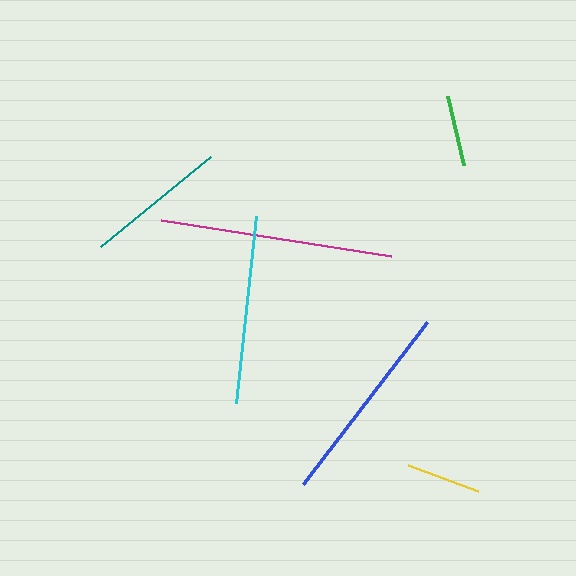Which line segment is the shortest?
The green line is the shortest at approximately 71 pixels.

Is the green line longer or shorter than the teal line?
The teal line is longer than the green line.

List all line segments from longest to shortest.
From longest to shortest: magenta, blue, cyan, teal, yellow, green.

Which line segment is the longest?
The magenta line is the longest at approximately 233 pixels.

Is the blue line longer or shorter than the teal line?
The blue line is longer than the teal line.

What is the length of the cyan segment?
The cyan segment is approximately 189 pixels long.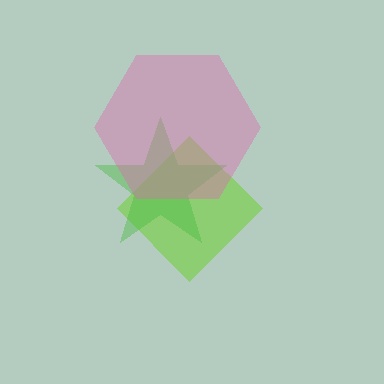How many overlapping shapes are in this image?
There are 3 overlapping shapes in the image.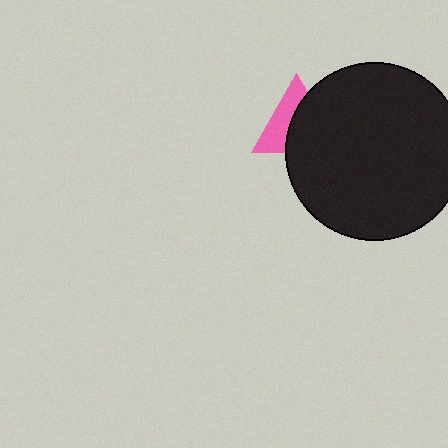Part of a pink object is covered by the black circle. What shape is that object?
It is a triangle.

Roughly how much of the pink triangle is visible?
About half of it is visible (roughly 45%).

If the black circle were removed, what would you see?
You would see the complete pink triangle.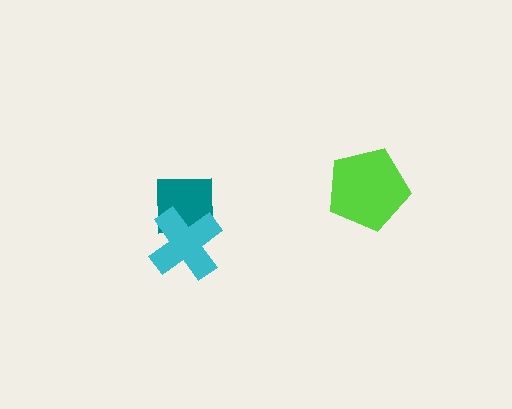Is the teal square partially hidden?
Yes, it is partially covered by another shape.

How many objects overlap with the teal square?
1 object overlaps with the teal square.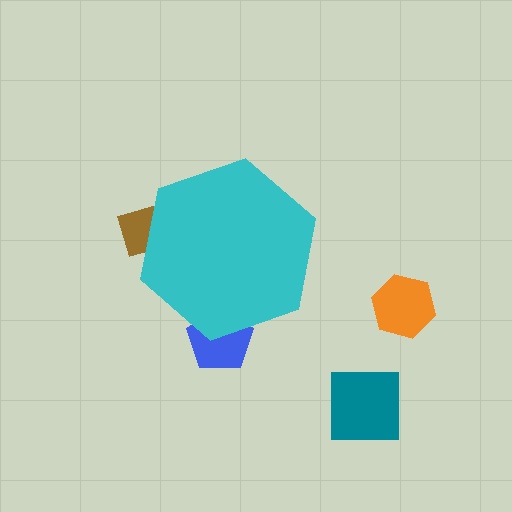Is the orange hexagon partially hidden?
No, the orange hexagon is fully visible.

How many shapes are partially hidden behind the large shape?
2 shapes are partially hidden.